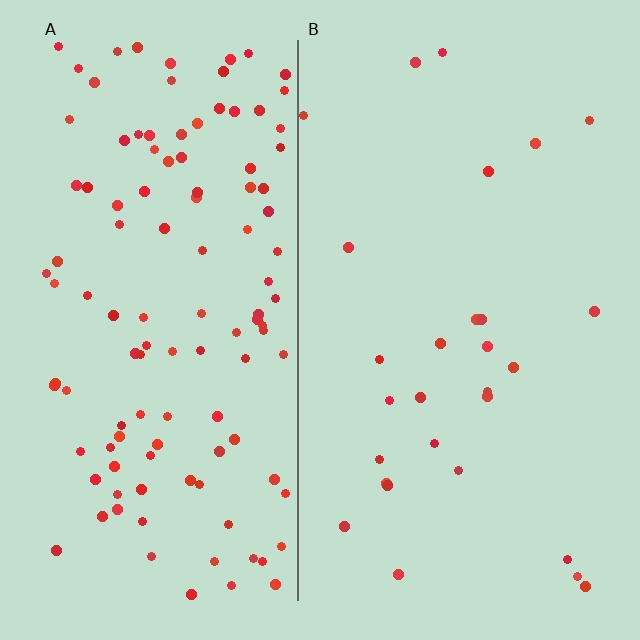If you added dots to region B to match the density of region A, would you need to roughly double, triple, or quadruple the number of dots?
Approximately quadruple.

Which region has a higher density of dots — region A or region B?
A (the left).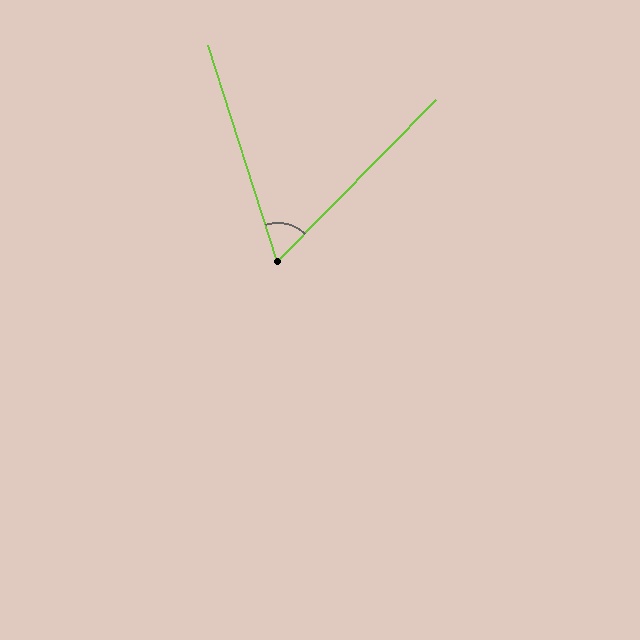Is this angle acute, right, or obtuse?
It is acute.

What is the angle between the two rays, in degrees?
Approximately 62 degrees.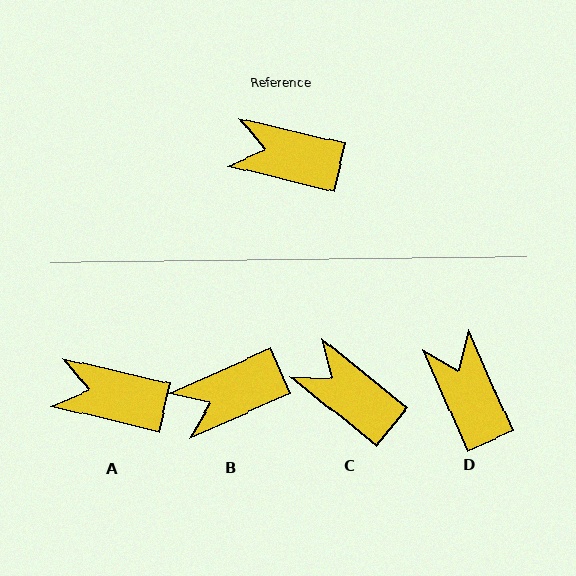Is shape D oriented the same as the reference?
No, it is off by about 53 degrees.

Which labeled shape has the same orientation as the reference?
A.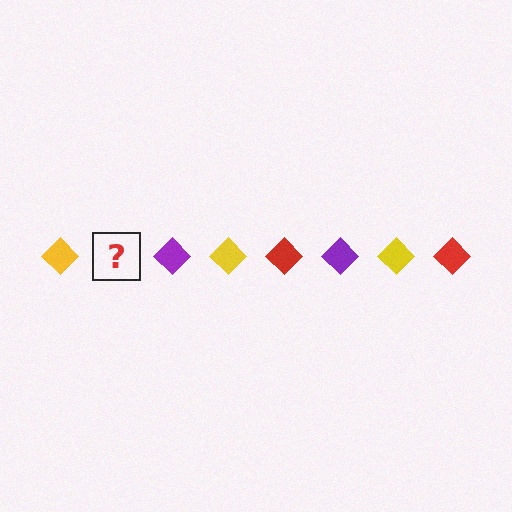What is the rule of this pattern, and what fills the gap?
The rule is that the pattern cycles through yellow, red, purple diamonds. The gap should be filled with a red diamond.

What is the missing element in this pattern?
The missing element is a red diamond.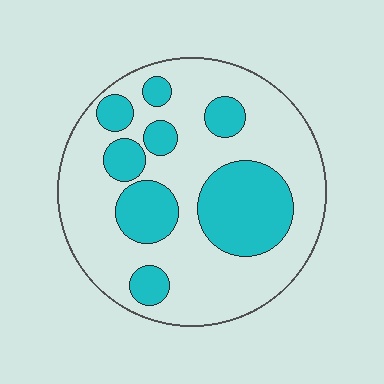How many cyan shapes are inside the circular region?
8.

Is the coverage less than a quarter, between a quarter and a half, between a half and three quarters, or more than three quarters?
Between a quarter and a half.